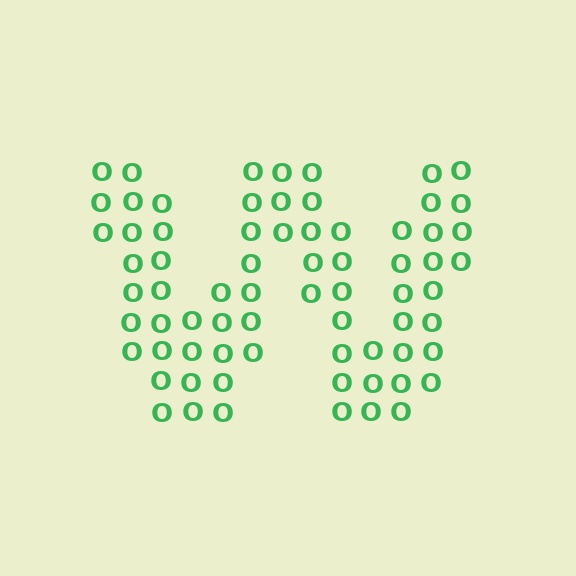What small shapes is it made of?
It is made of small letter O's.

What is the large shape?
The large shape is the letter W.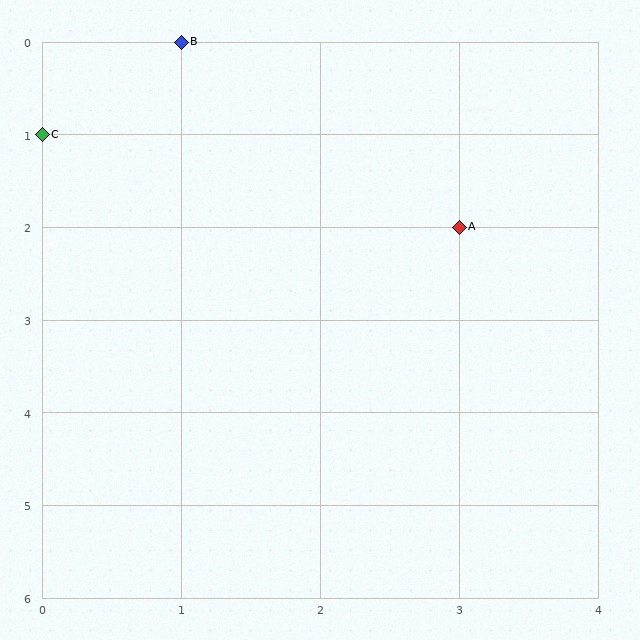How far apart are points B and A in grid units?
Points B and A are 2 columns and 2 rows apart (about 2.8 grid units diagonally).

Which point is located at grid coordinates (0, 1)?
Point C is at (0, 1).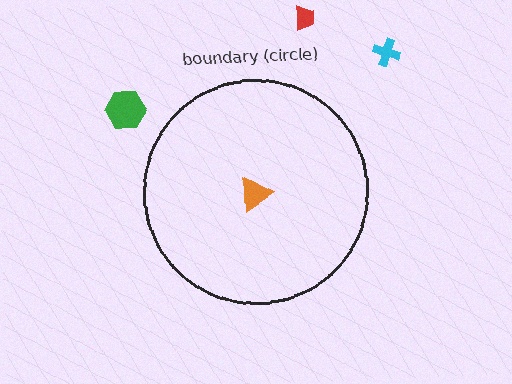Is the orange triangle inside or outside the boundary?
Inside.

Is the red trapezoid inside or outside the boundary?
Outside.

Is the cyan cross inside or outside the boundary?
Outside.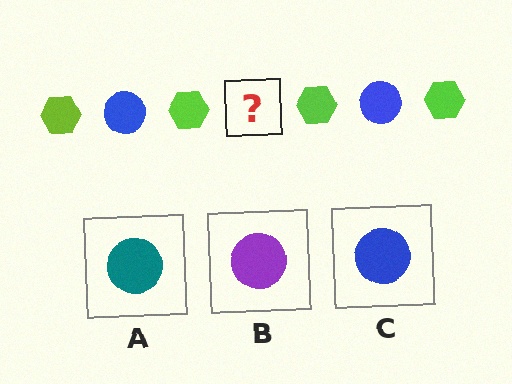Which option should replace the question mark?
Option C.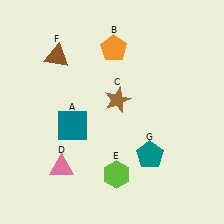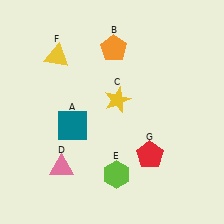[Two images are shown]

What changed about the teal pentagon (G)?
In Image 1, G is teal. In Image 2, it changed to red.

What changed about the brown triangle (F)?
In Image 1, F is brown. In Image 2, it changed to yellow.